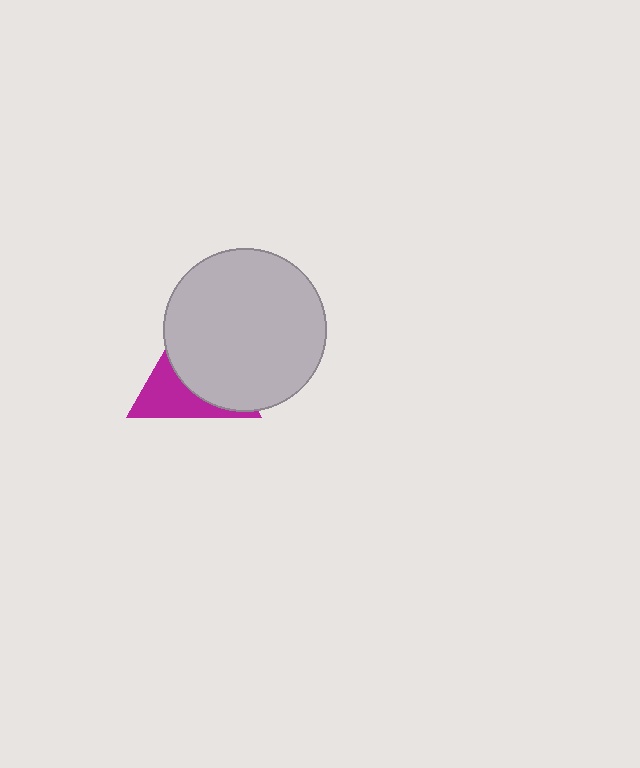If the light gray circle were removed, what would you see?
You would see the complete magenta triangle.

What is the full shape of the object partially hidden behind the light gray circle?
The partially hidden object is a magenta triangle.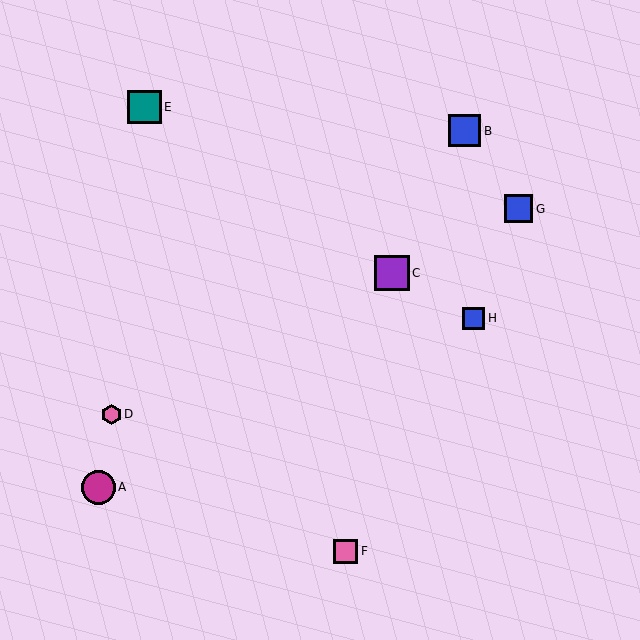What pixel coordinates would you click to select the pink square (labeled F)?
Click at (346, 551) to select the pink square F.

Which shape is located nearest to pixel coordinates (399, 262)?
The purple square (labeled C) at (392, 273) is nearest to that location.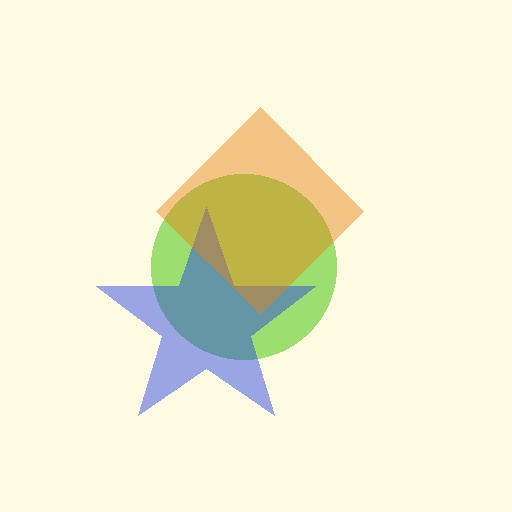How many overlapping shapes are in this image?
There are 3 overlapping shapes in the image.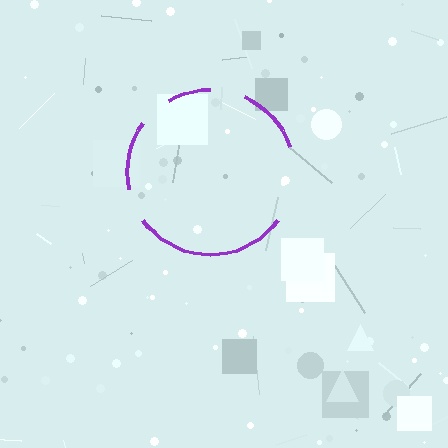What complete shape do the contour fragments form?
The contour fragments form a circle.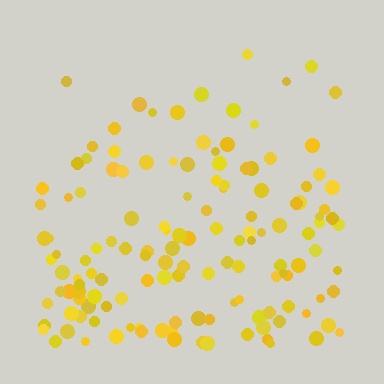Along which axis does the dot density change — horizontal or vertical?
Vertical.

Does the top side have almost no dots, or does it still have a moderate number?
Still a moderate number, just noticeably fewer than the bottom.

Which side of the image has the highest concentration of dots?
The bottom.